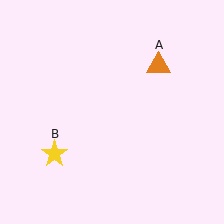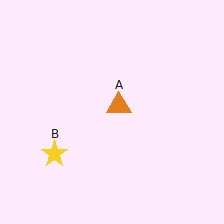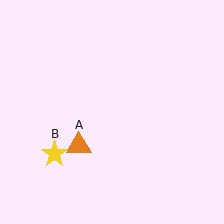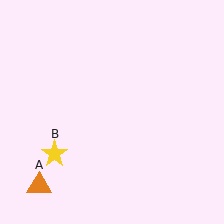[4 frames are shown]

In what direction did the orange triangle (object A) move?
The orange triangle (object A) moved down and to the left.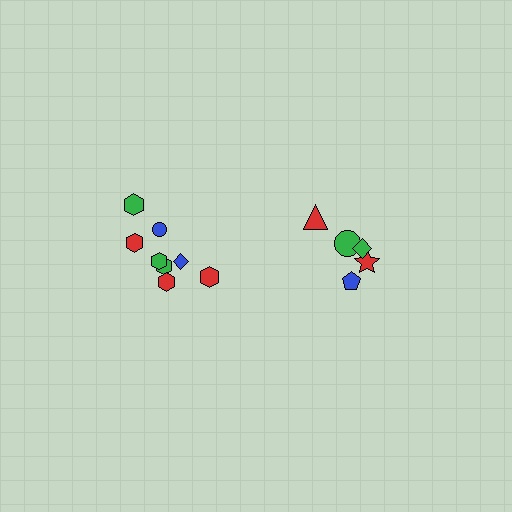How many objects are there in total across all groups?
There are 13 objects.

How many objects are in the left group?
There are 8 objects.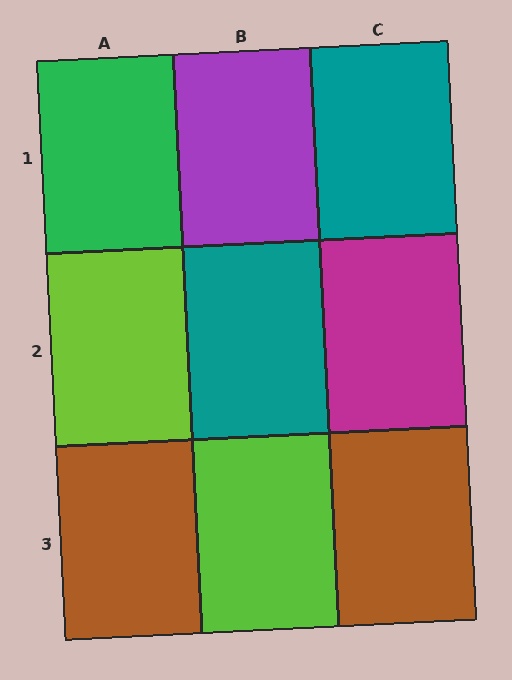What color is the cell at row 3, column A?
Brown.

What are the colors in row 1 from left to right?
Green, purple, teal.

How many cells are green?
1 cell is green.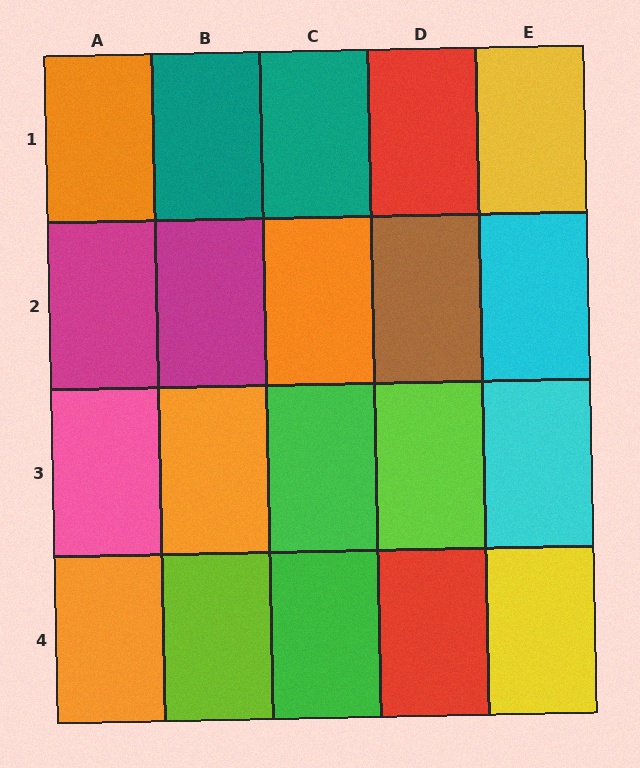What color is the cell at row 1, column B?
Teal.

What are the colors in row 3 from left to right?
Pink, orange, green, lime, cyan.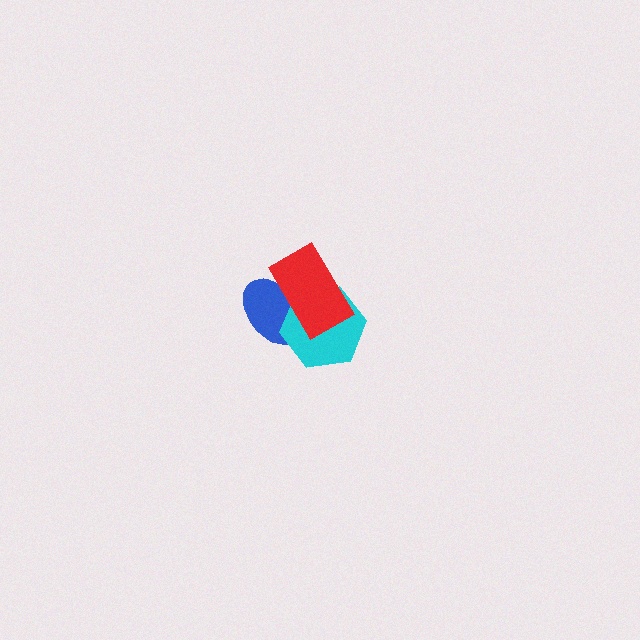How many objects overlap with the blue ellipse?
2 objects overlap with the blue ellipse.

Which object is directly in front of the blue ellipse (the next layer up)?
The cyan hexagon is directly in front of the blue ellipse.